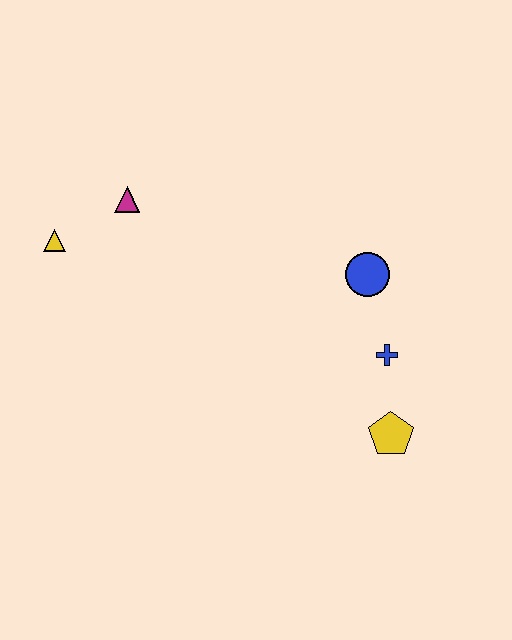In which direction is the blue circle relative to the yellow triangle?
The blue circle is to the right of the yellow triangle.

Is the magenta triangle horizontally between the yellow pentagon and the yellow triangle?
Yes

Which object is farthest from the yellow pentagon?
The yellow triangle is farthest from the yellow pentagon.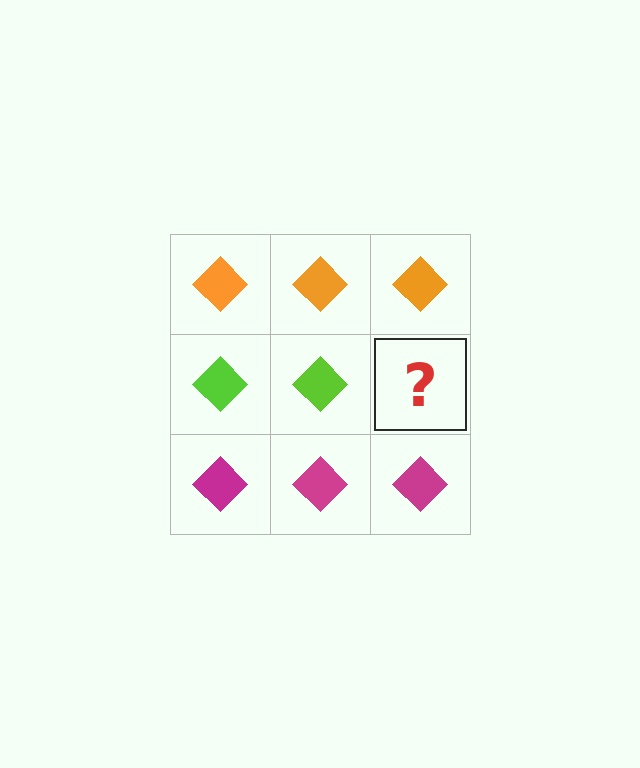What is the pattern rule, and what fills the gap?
The rule is that each row has a consistent color. The gap should be filled with a lime diamond.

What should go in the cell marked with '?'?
The missing cell should contain a lime diamond.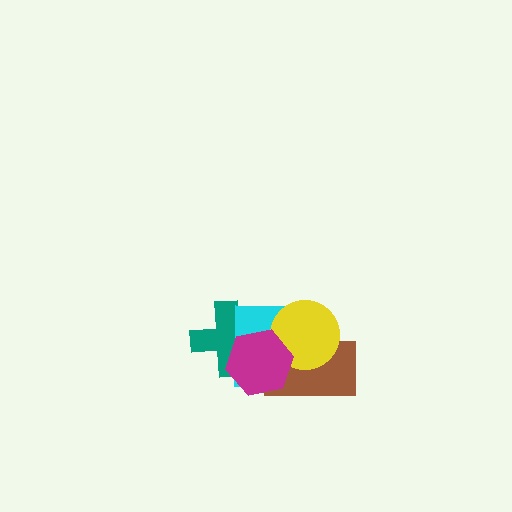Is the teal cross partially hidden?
Yes, it is partially covered by another shape.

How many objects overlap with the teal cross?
2 objects overlap with the teal cross.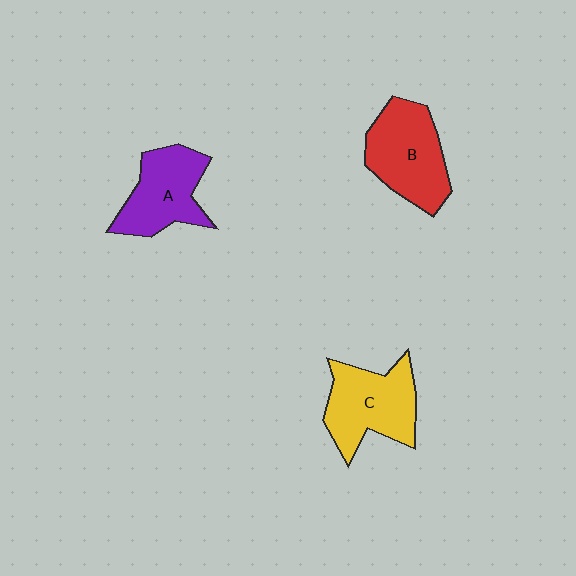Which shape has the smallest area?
Shape A (purple).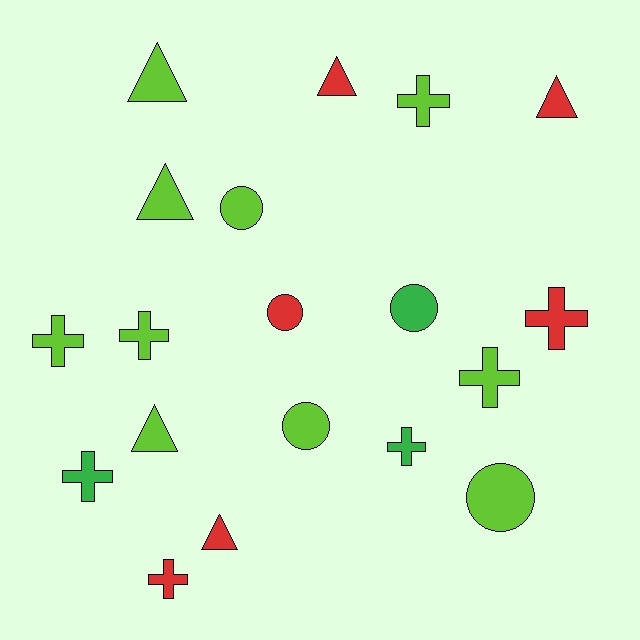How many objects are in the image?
There are 19 objects.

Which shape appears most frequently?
Cross, with 8 objects.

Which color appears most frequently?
Lime, with 10 objects.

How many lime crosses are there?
There are 4 lime crosses.